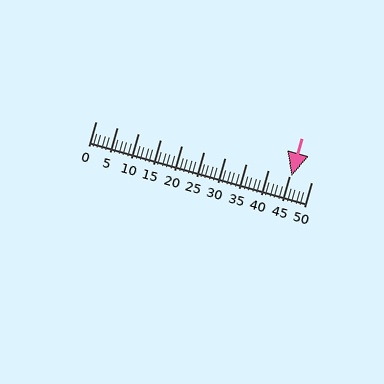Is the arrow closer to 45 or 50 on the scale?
The arrow is closer to 45.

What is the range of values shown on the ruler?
The ruler shows values from 0 to 50.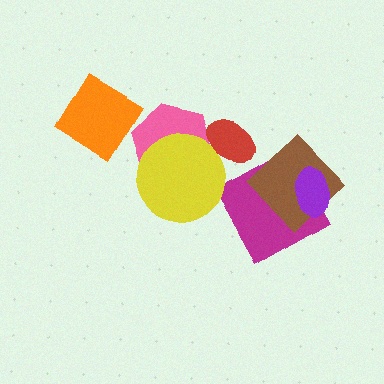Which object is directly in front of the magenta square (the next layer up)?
The brown diamond is directly in front of the magenta square.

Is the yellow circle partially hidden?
Yes, it is partially covered by another shape.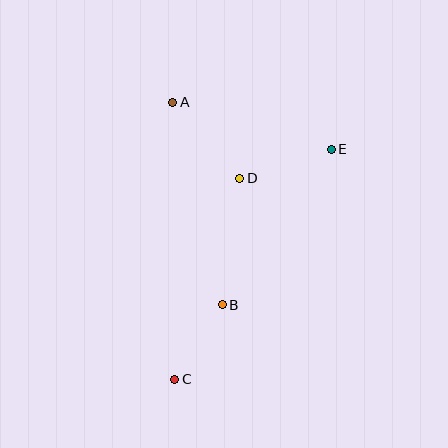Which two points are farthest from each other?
Points C and E are farthest from each other.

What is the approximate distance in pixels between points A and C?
The distance between A and C is approximately 277 pixels.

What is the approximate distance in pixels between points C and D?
The distance between C and D is approximately 211 pixels.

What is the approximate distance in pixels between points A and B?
The distance between A and B is approximately 208 pixels.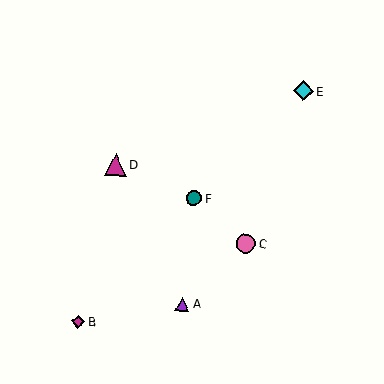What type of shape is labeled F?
Shape F is a teal circle.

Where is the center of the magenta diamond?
The center of the magenta diamond is at (78, 322).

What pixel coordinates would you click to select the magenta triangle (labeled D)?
Click at (115, 165) to select the magenta triangle D.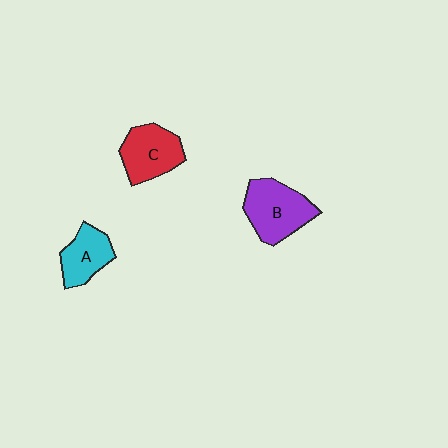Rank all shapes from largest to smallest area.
From largest to smallest: B (purple), C (red), A (cyan).